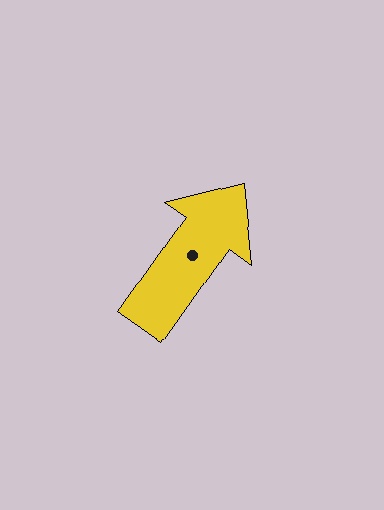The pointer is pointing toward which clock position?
Roughly 1 o'clock.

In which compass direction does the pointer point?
Northeast.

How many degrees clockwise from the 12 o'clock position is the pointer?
Approximately 35 degrees.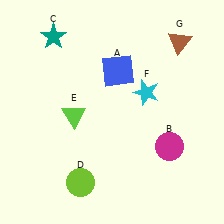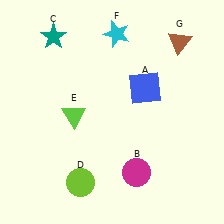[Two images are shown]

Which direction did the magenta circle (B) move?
The magenta circle (B) moved left.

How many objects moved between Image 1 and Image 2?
3 objects moved between the two images.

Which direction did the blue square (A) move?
The blue square (A) moved right.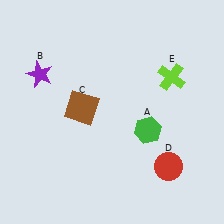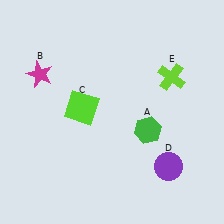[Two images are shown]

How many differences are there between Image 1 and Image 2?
There are 3 differences between the two images.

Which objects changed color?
B changed from purple to magenta. C changed from brown to lime. D changed from red to purple.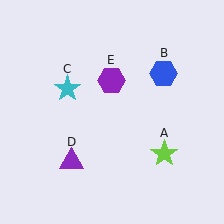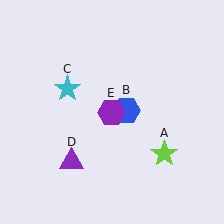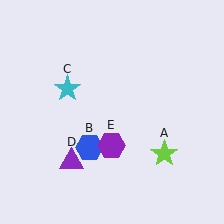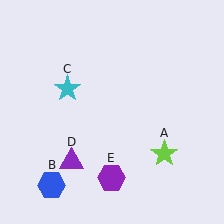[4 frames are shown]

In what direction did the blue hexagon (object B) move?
The blue hexagon (object B) moved down and to the left.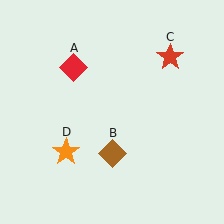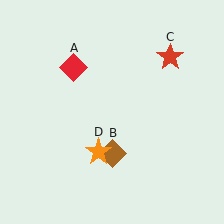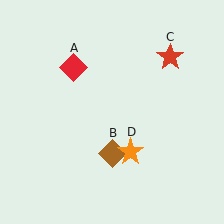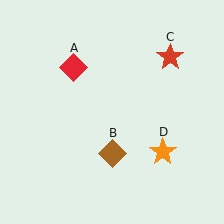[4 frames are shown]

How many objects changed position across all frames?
1 object changed position: orange star (object D).